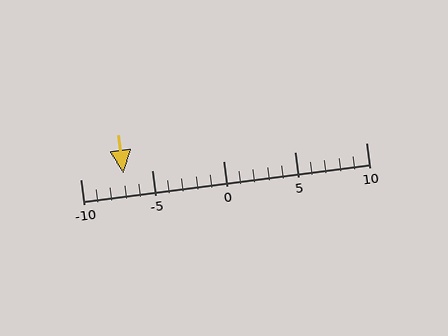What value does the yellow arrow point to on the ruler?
The yellow arrow points to approximately -7.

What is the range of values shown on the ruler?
The ruler shows values from -10 to 10.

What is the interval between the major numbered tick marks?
The major tick marks are spaced 5 units apart.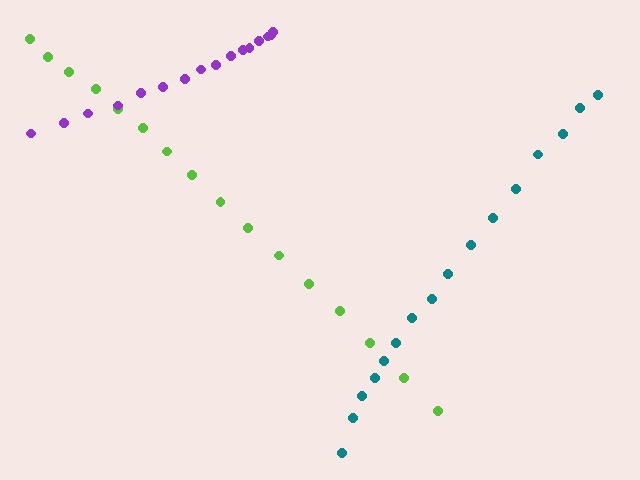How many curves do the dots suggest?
There are 3 distinct paths.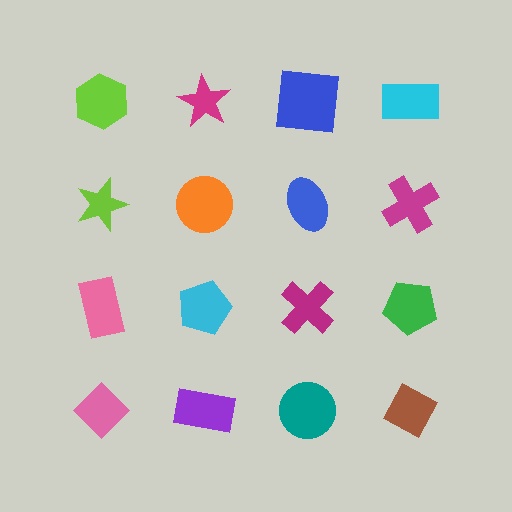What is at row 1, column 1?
A lime hexagon.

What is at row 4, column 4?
A brown diamond.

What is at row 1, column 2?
A magenta star.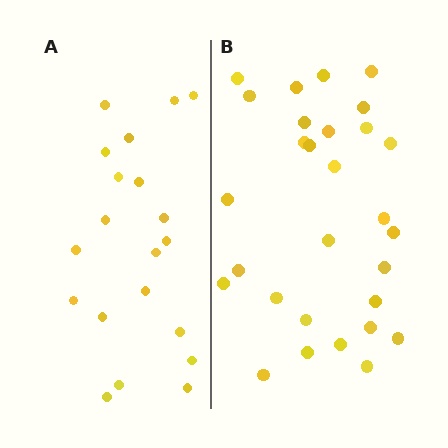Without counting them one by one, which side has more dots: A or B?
Region B (the right region) has more dots.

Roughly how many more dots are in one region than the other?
Region B has roughly 8 or so more dots than region A.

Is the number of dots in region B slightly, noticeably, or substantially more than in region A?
Region B has substantially more. The ratio is roughly 1.4 to 1.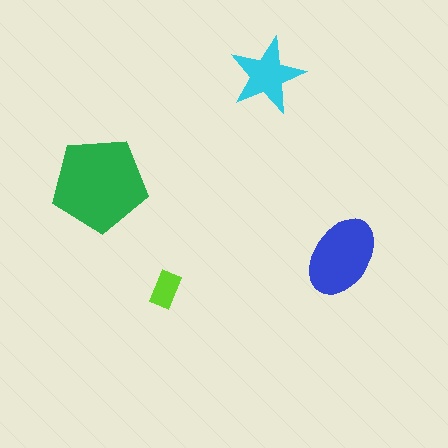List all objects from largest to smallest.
The green pentagon, the blue ellipse, the cyan star, the lime rectangle.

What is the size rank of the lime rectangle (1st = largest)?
4th.